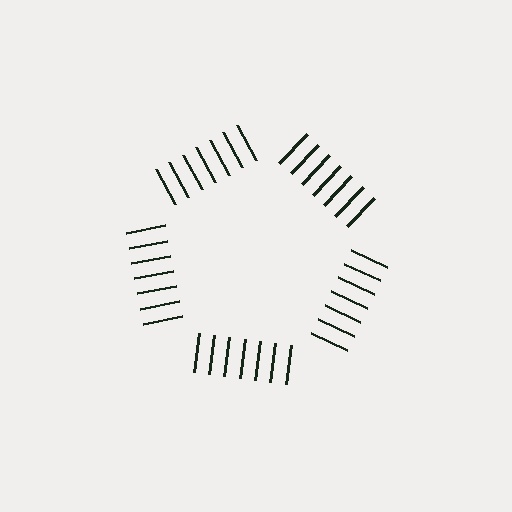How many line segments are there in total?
35 — 7 along each of the 5 edges.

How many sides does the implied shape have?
5 sides — the line-ends trace a pentagon.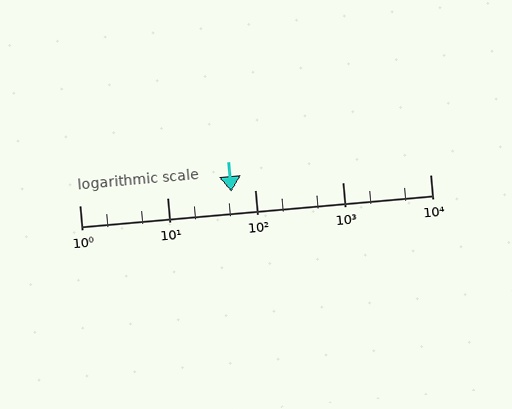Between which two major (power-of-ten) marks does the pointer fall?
The pointer is between 10 and 100.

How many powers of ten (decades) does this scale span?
The scale spans 4 decades, from 1 to 10000.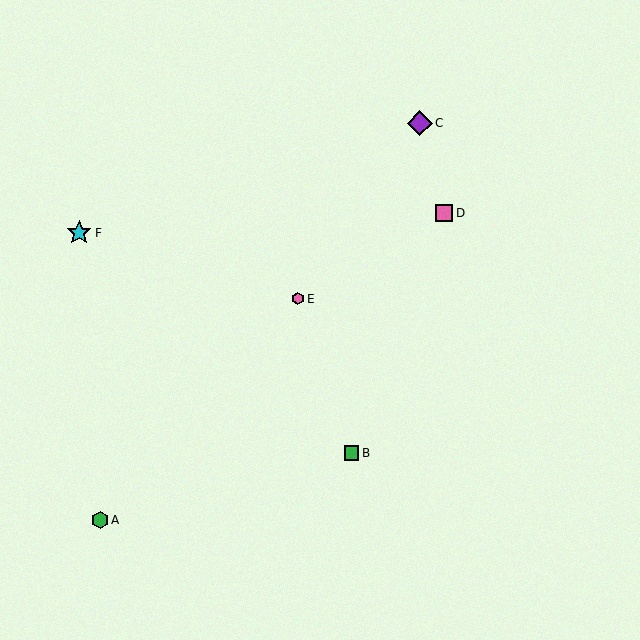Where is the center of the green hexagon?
The center of the green hexagon is at (100, 520).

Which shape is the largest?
The cyan star (labeled F) is the largest.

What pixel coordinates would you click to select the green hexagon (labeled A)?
Click at (100, 520) to select the green hexagon A.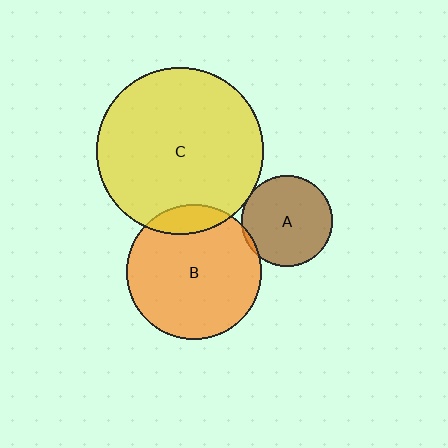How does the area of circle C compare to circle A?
Approximately 3.4 times.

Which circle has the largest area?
Circle C (yellow).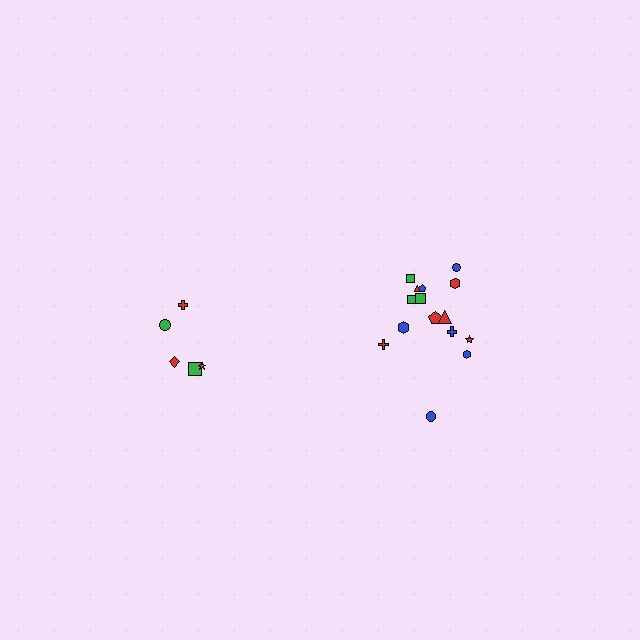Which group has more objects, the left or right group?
The right group.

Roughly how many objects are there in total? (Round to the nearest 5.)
Roughly 20 objects in total.